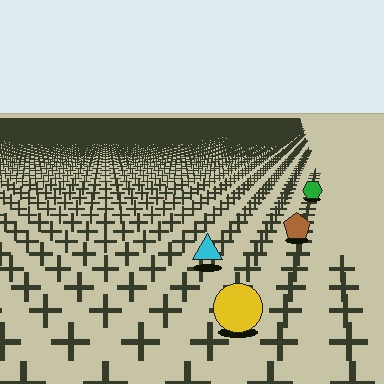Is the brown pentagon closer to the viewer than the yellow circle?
No. The yellow circle is closer — you can tell from the texture gradient: the ground texture is coarser near it.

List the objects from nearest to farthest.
From nearest to farthest: the yellow circle, the cyan triangle, the brown pentagon, the green hexagon.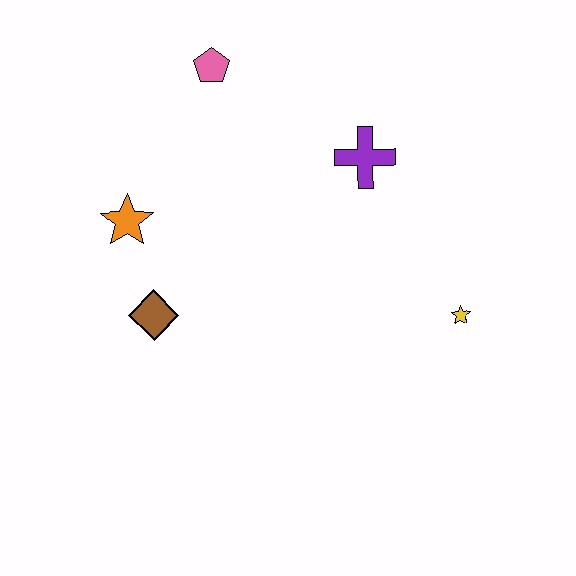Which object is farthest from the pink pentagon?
The yellow star is farthest from the pink pentagon.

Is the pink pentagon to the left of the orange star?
No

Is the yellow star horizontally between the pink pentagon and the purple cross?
No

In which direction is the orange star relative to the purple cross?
The orange star is to the left of the purple cross.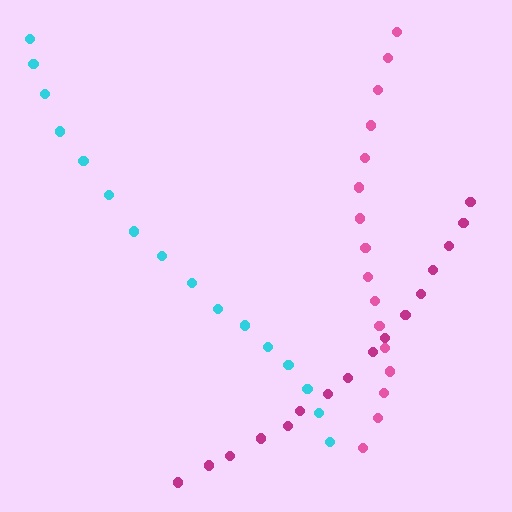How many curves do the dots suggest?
There are 3 distinct paths.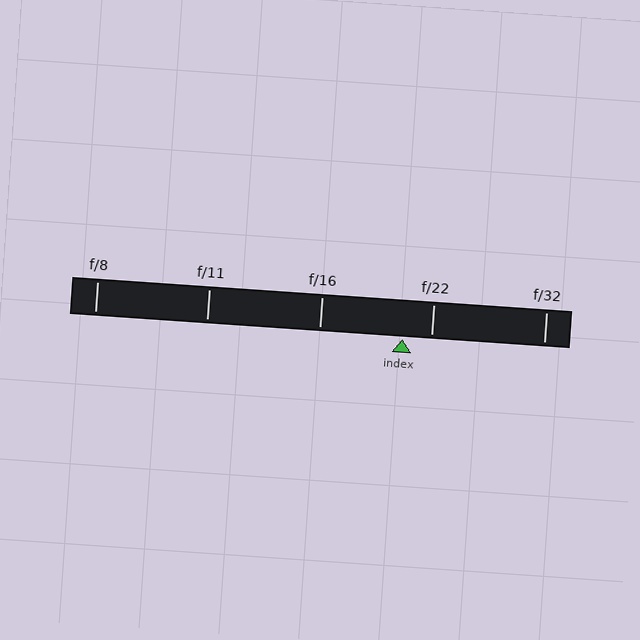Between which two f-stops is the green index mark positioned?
The index mark is between f/16 and f/22.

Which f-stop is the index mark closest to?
The index mark is closest to f/22.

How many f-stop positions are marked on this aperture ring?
There are 5 f-stop positions marked.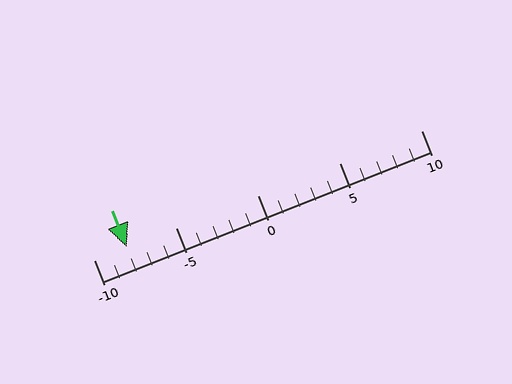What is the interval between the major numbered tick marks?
The major tick marks are spaced 5 units apart.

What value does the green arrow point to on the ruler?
The green arrow points to approximately -8.